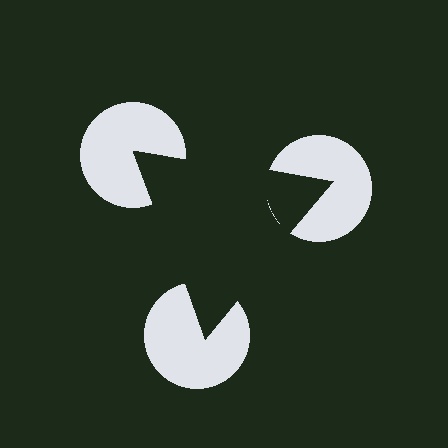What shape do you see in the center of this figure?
An illusory triangle — its edges are inferred from the aligned wedge cuts in the pac-man discs, not physically drawn.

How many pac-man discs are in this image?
There are 3 — one at each vertex of the illusory triangle.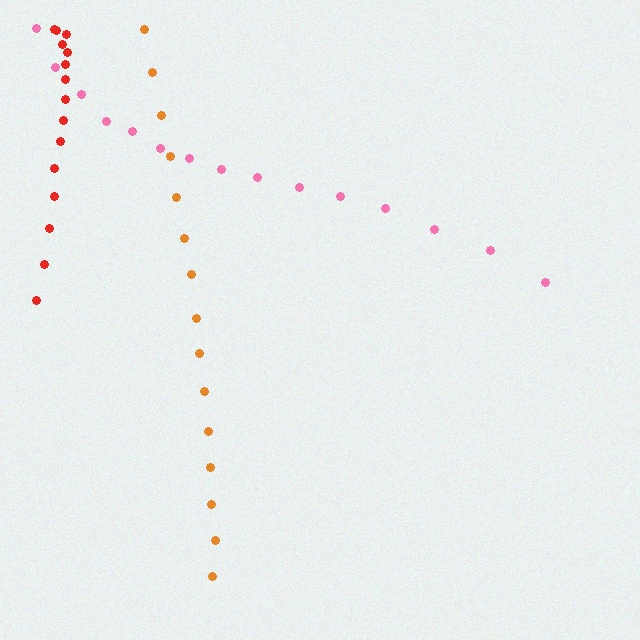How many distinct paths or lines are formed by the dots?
There are 3 distinct paths.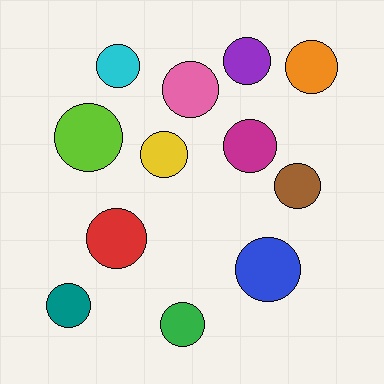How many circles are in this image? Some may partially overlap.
There are 12 circles.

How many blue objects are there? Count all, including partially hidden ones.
There is 1 blue object.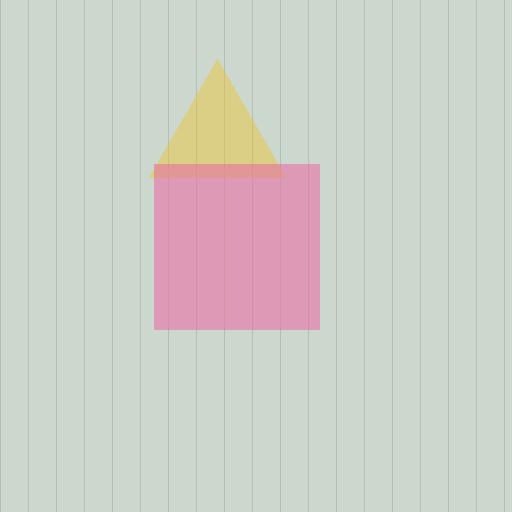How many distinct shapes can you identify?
There are 2 distinct shapes: a yellow triangle, a pink square.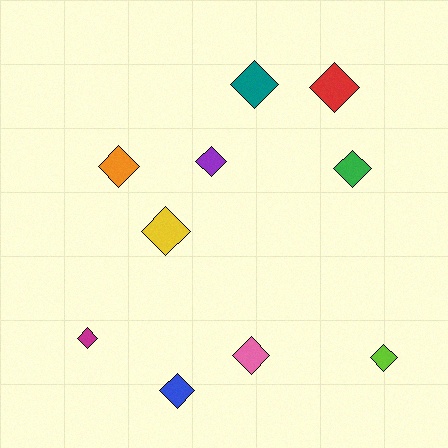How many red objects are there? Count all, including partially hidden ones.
There is 1 red object.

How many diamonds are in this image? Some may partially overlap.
There are 10 diamonds.